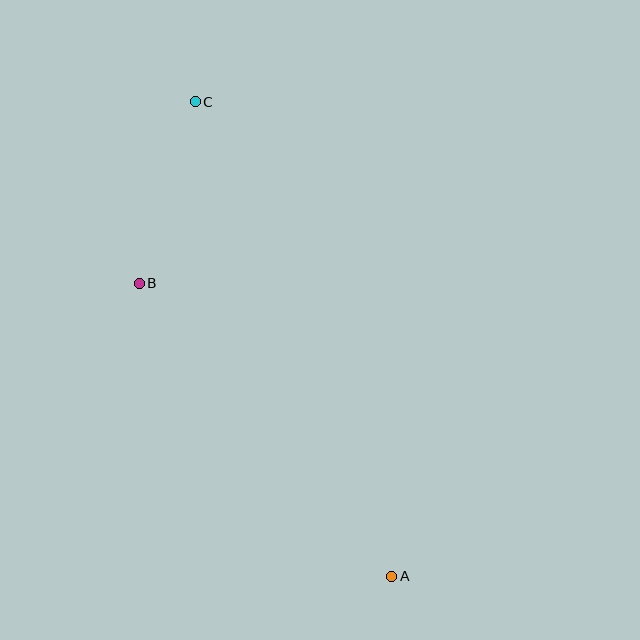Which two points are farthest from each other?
Points A and C are farthest from each other.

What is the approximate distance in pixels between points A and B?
The distance between A and B is approximately 387 pixels.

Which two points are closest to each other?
Points B and C are closest to each other.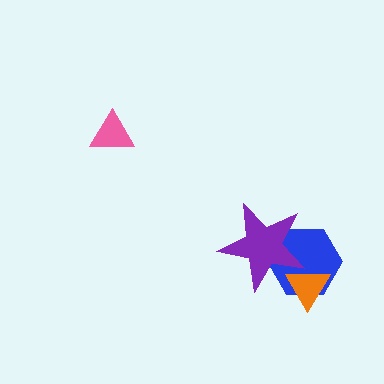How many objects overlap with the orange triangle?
2 objects overlap with the orange triangle.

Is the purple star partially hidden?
No, no other shape covers it.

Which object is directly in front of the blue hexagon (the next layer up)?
The orange triangle is directly in front of the blue hexagon.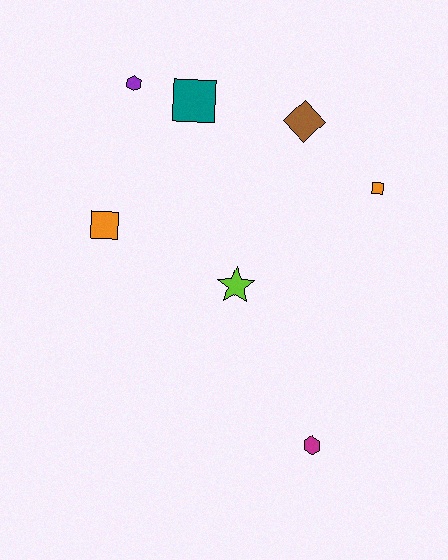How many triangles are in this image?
There are no triangles.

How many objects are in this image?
There are 7 objects.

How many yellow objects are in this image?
There are no yellow objects.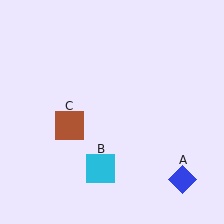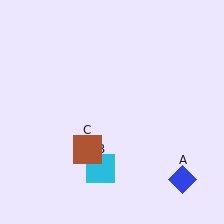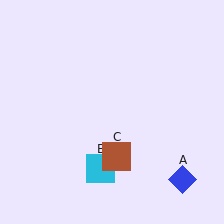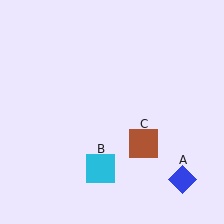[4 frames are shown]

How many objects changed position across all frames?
1 object changed position: brown square (object C).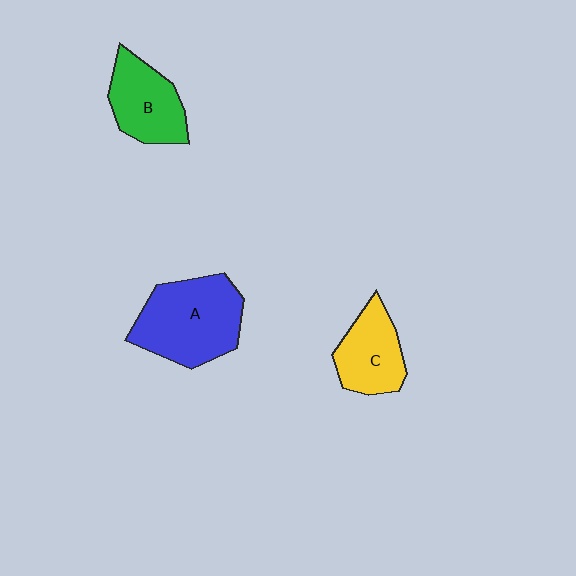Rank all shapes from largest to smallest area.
From largest to smallest: A (blue), B (green), C (yellow).